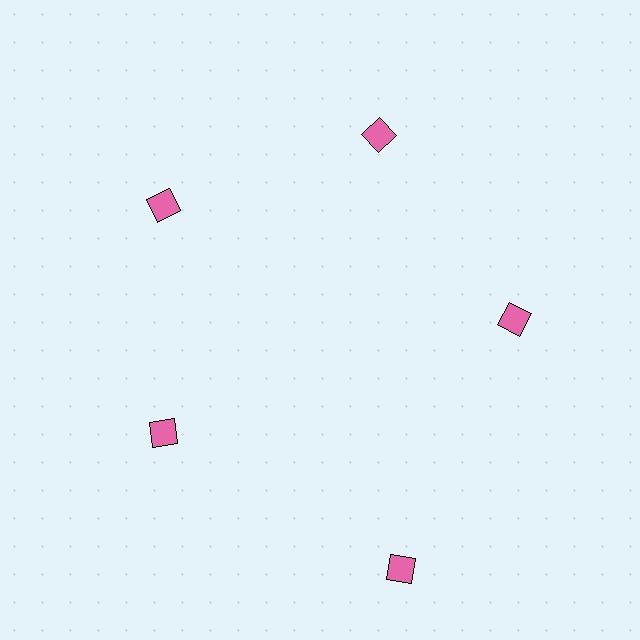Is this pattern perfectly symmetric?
No. The 5 pink diamonds are arranged in a ring, but one element near the 5 o'clock position is pushed outward from the center, breaking the 5-fold rotational symmetry.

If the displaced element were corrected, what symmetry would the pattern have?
It would have 5-fold rotational symmetry — the pattern would map onto itself every 72 degrees.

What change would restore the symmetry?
The symmetry would be restored by moving it inward, back onto the ring so that all 5 diamonds sit at equal angles and equal distance from the center.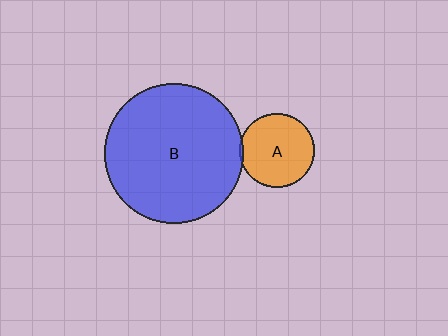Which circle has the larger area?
Circle B (blue).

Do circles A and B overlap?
Yes.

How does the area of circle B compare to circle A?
Approximately 3.5 times.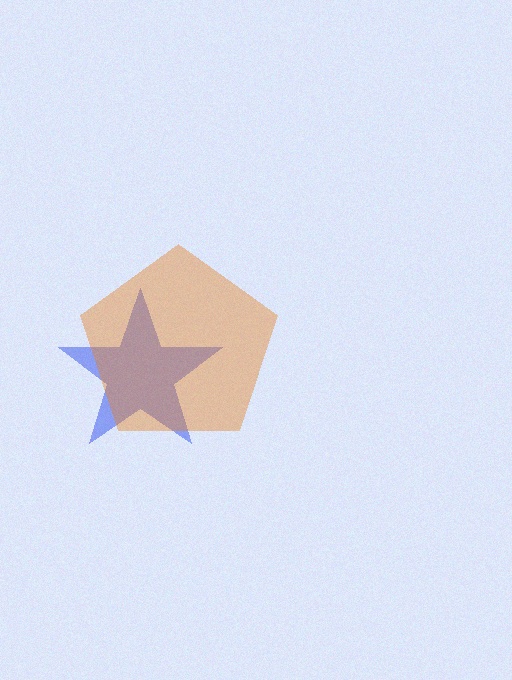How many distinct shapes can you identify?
There are 2 distinct shapes: a blue star, an orange pentagon.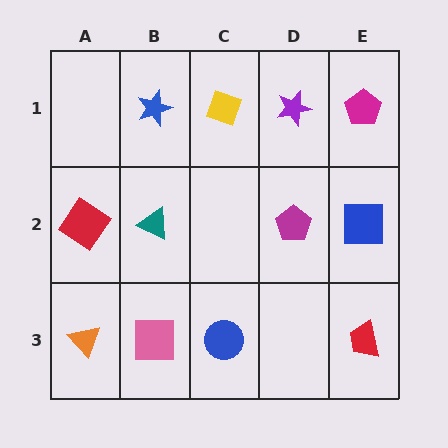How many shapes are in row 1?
4 shapes.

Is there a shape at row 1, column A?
No, that cell is empty.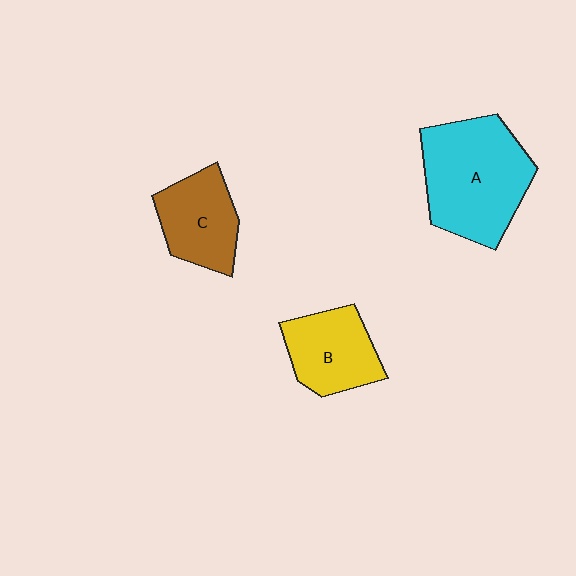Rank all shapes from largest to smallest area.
From largest to smallest: A (cyan), B (yellow), C (brown).